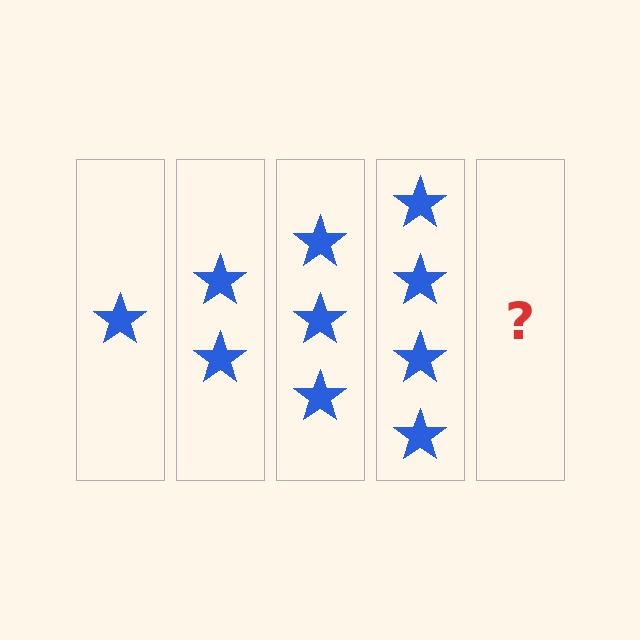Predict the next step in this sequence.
The next step is 5 stars.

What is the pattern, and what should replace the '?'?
The pattern is that each step adds one more star. The '?' should be 5 stars.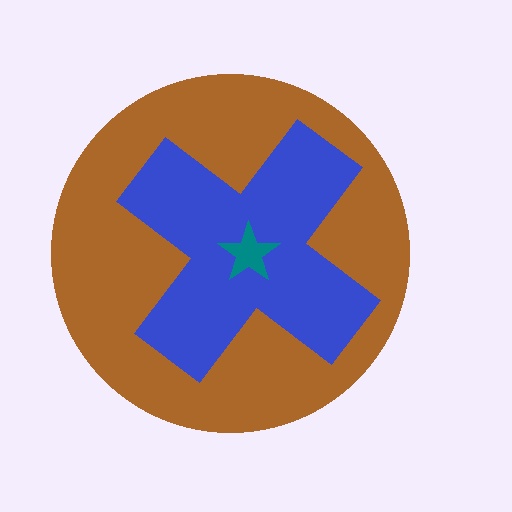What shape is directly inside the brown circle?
The blue cross.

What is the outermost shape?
The brown circle.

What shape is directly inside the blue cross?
The teal star.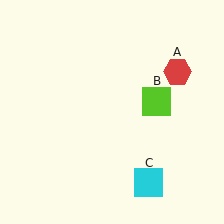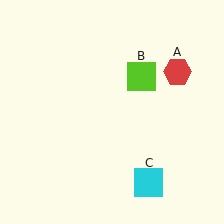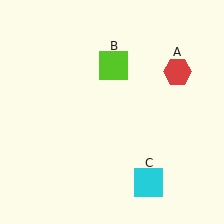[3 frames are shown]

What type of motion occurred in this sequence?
The lime square (object B) rotated counterclockwise around the center of the scene.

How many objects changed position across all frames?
1 object changed position: lime square (object B).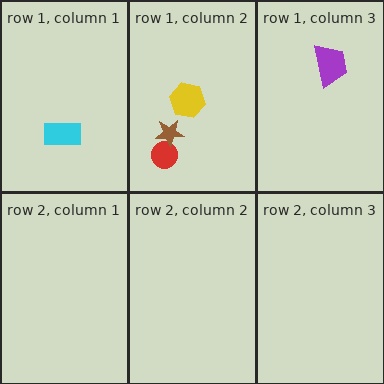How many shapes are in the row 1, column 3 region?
1.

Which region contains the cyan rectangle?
The row 1, column 1 region.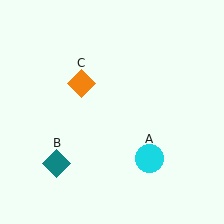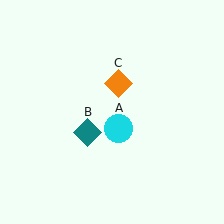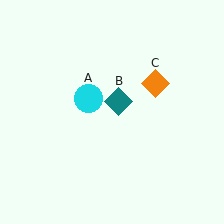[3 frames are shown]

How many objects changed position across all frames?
3 objects changed position: cyan circle (object A), teal diamond (object B), orange diamond (object C).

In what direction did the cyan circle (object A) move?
The cyan circle (object A) moved up and to the left.